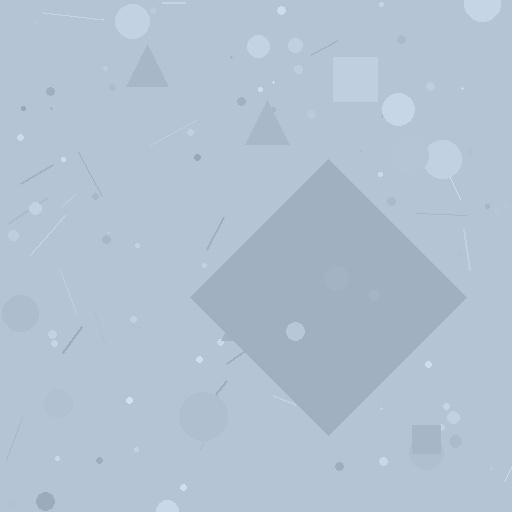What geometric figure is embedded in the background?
A diamond is embedded in the background.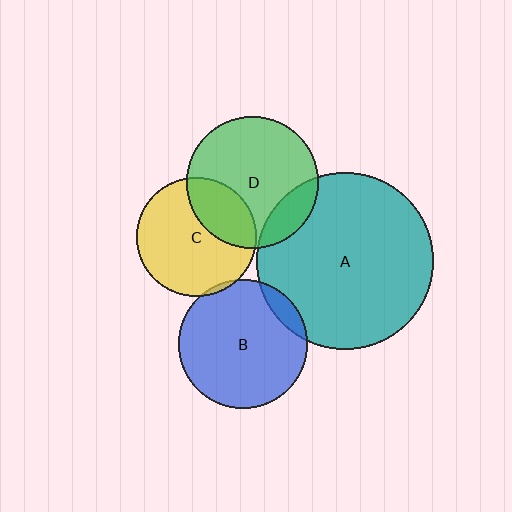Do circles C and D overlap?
Yes.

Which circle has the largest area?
Circle A (teal).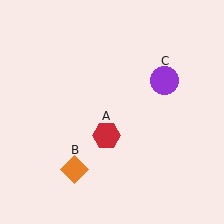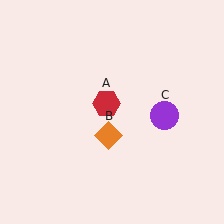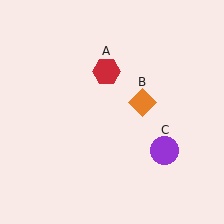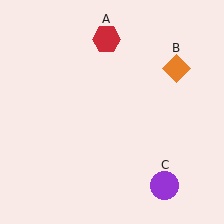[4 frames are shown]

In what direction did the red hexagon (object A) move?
The red hexagon (object A) moved up.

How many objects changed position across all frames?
3 objects changed position: red hexagon (object A), orange diamond (object B), purple circle (object C).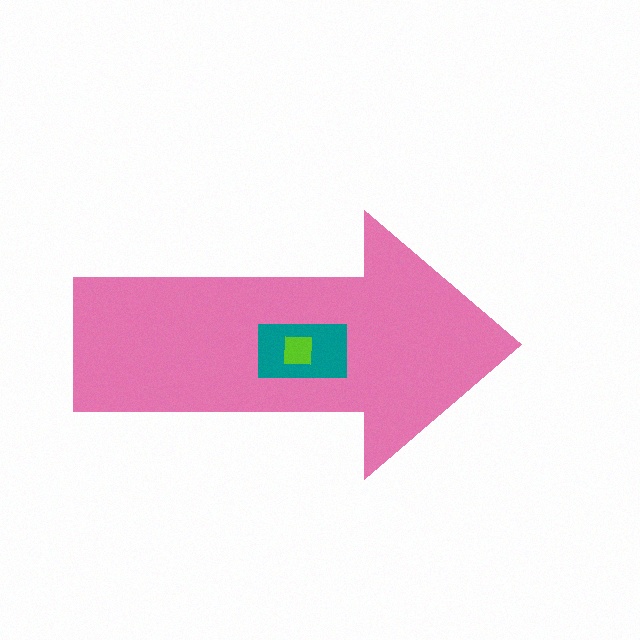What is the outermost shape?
The pink arrow.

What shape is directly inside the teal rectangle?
The lime square.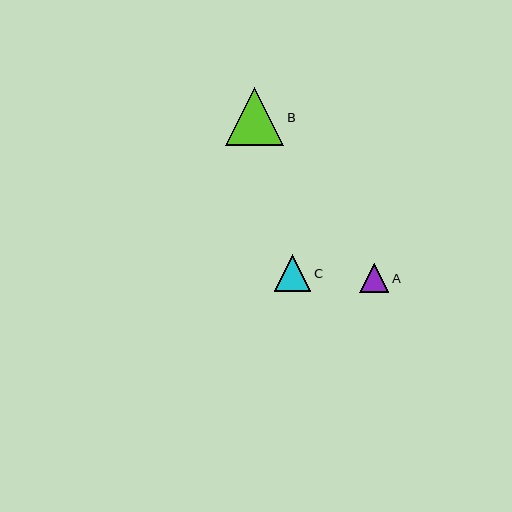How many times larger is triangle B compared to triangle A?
Triangle B is approximately 2.0 times the size of triangle A.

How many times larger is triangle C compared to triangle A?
Triangle C is approximately 1.2 times the size of triangle A.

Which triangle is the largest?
Triangle B is the largest with a size of approximately 58 pixels.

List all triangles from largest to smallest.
From largest to smallest: B, C, A.